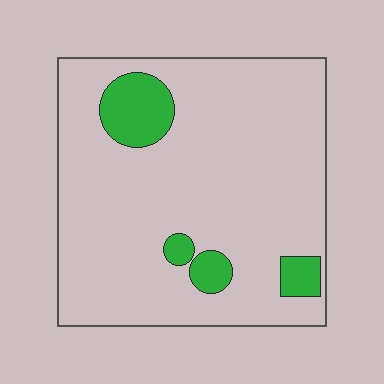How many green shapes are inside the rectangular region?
4.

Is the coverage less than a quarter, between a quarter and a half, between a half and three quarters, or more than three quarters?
Less than a quarter.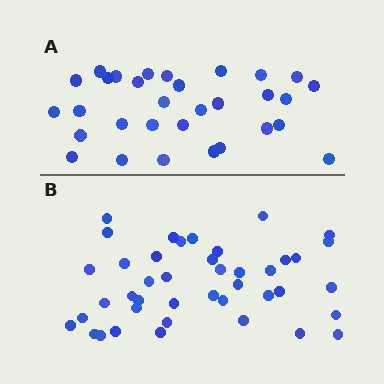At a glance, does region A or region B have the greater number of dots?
Region B (the bottom region) has more dots.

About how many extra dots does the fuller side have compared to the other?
Region B has roughly 12 or so more dots than region A.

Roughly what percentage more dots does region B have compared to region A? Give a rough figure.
About 35% more.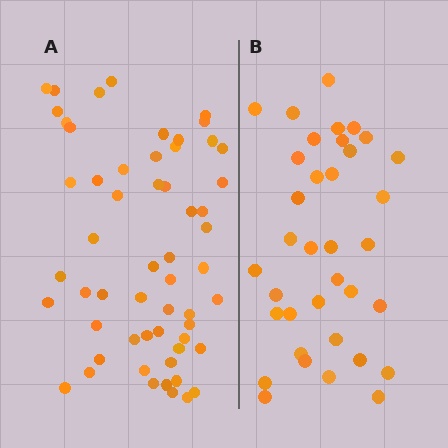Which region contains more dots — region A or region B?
Region A (the left region) has more dots.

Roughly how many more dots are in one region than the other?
Region A has approximately 20 more dots than region B.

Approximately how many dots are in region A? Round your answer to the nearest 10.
About 60 dots. (The exact count is 57, which rounds to 60.)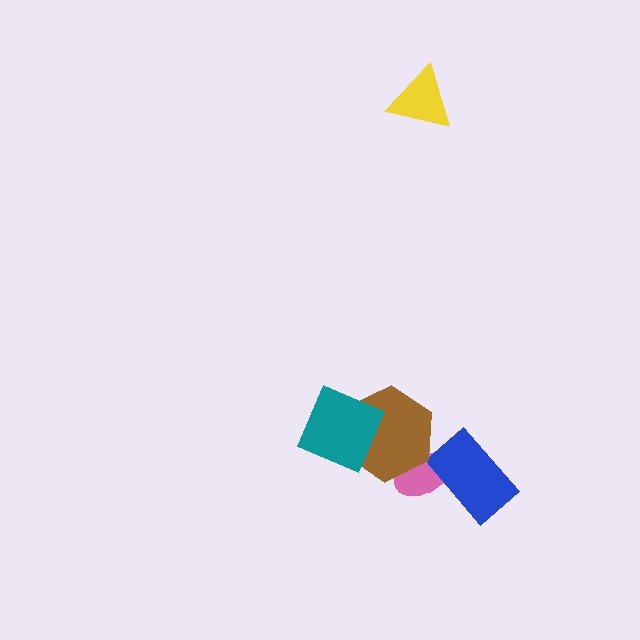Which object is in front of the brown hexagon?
The teal diamond is in front of the brown hexagon.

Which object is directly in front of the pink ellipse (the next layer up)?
The blue rectangle is directly in front of the pink ellipse.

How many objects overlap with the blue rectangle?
1 object overlaps with the blue rectangle.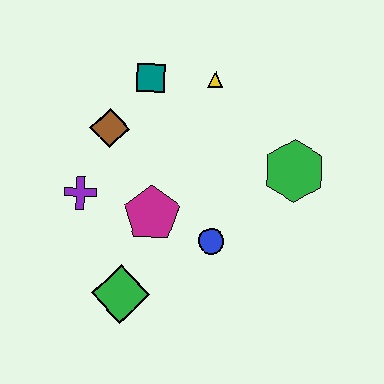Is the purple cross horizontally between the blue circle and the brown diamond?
No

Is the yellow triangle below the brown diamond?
No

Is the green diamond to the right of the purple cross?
Yes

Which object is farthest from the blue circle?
The teal square is farthest from the blue circle.